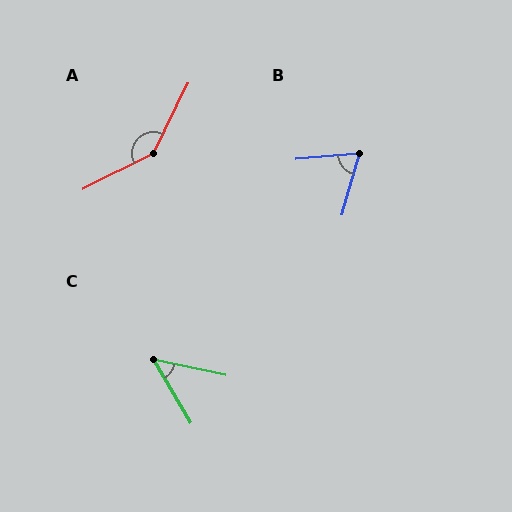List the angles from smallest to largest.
C (47°), B (69°), A (142°).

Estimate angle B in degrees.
Approximately 69 degrees.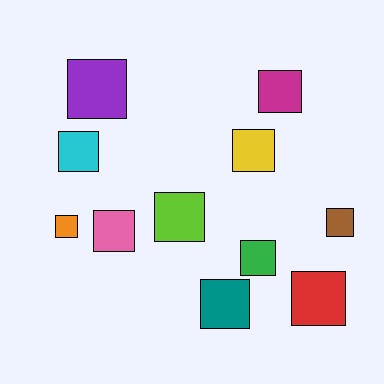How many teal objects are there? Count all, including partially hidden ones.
There is 1 teal object.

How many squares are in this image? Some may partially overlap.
There are 11 squares.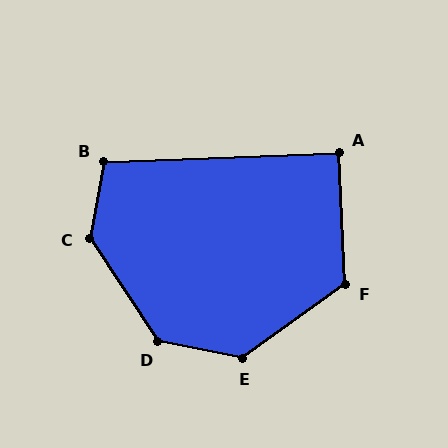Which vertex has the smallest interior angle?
A, at approximately 90 degrees.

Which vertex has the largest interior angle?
C, at approximately 136 degrees.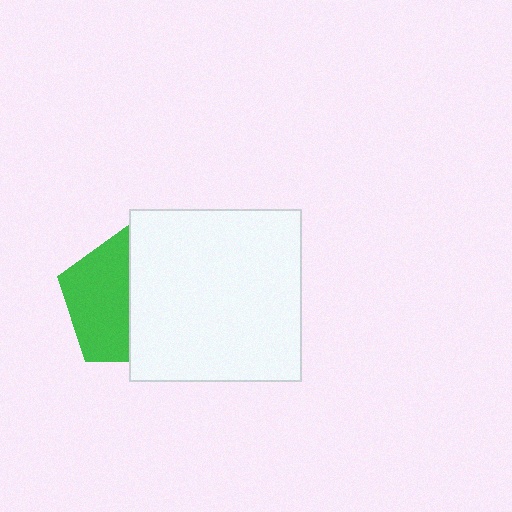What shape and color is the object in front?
The object in front is a white square.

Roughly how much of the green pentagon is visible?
About half of it is visible (roughly 50%).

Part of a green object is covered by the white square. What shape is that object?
It is a pentagon.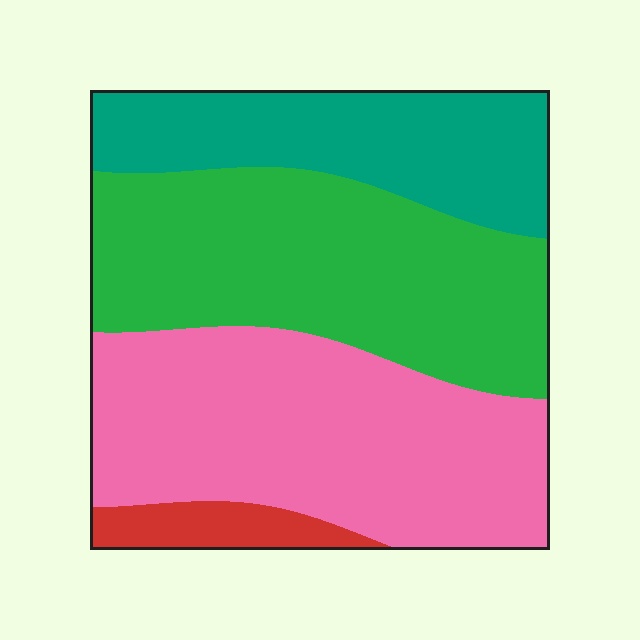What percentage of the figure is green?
Green takes up about one third (1/3) of the figure.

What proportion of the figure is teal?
Teal covers about 20% of the figure.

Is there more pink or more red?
Pink.